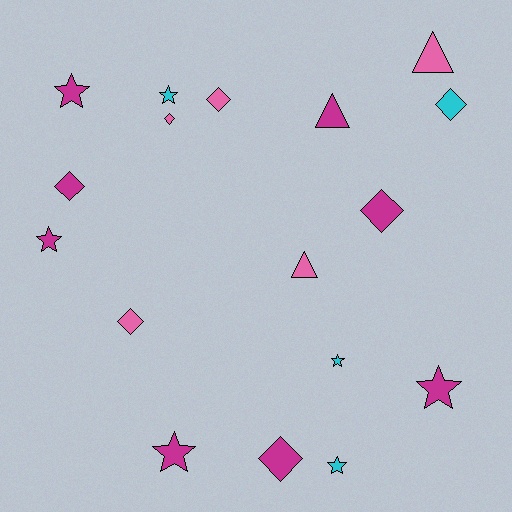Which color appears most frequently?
Magenta, with 8 objects.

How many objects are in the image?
There are 17 objects.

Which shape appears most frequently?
Diamond, with 7 objects.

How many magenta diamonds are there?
There are 3 magenta diamonds.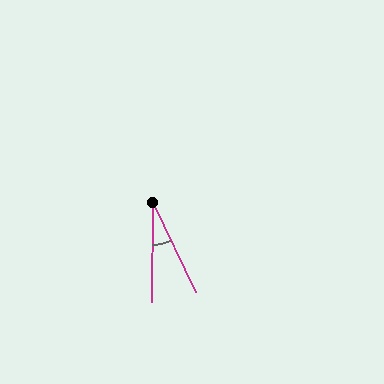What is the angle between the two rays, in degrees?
Approximately 26 degrees.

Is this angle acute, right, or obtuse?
It is acute.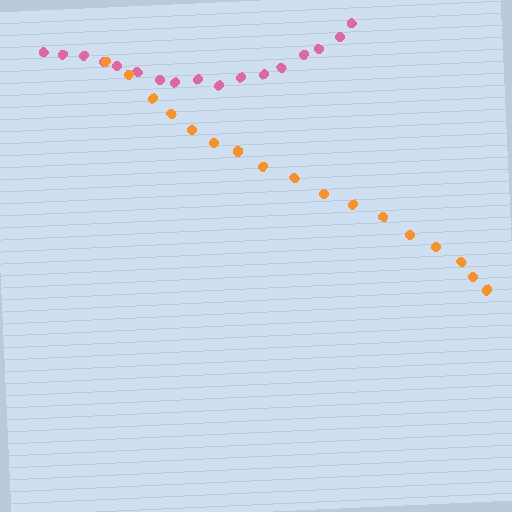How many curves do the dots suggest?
There are 2 distinct paths.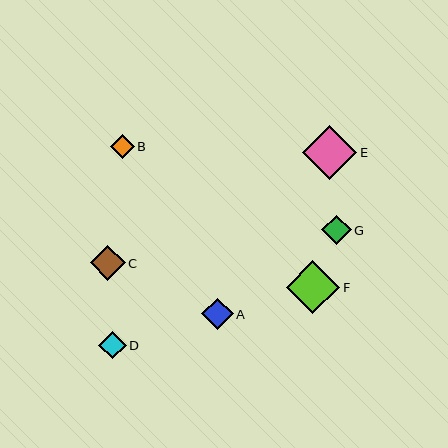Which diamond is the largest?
Diamond E is the largest with a size of approximately 54 pixels.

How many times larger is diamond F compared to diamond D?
Diamond F is approximately 1.9 times the size of diamond D.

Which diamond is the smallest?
Diamond B is the smallest with a size of approximately 24 pixels.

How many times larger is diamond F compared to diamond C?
Diamond F is approximately 1.5 times the size of diamond C.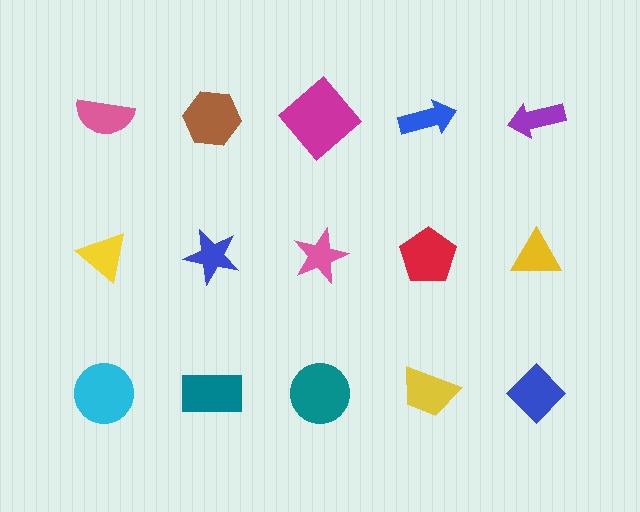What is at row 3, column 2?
A teal rectangle.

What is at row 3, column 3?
A teal circle.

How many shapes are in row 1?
5 shapes.